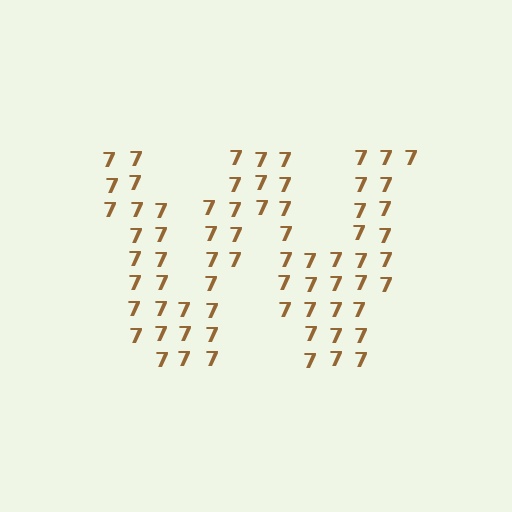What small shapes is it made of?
It is made of small digit 7's.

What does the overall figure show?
The overall figure shows the letter W.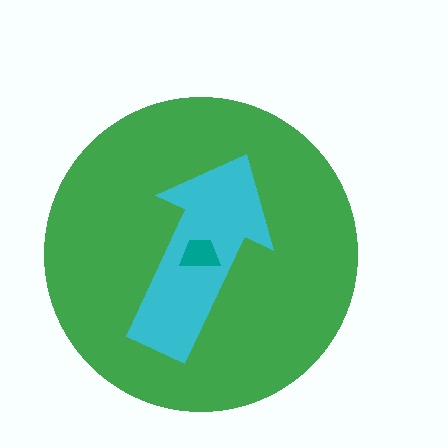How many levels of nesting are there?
3.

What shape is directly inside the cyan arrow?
The teal trapezoid.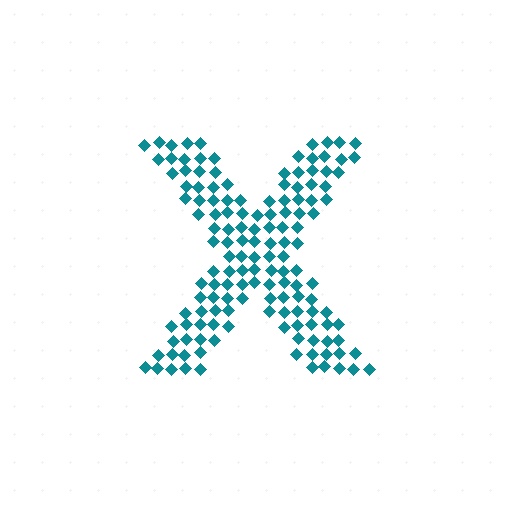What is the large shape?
The large shape is the letter X.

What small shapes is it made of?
It is made of small diamonds.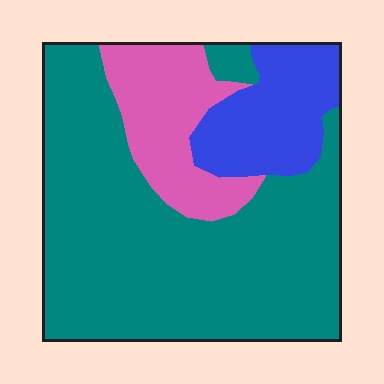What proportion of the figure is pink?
Pink takes up less than a quarter of the figure.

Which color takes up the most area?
Teal, at roughly 65%.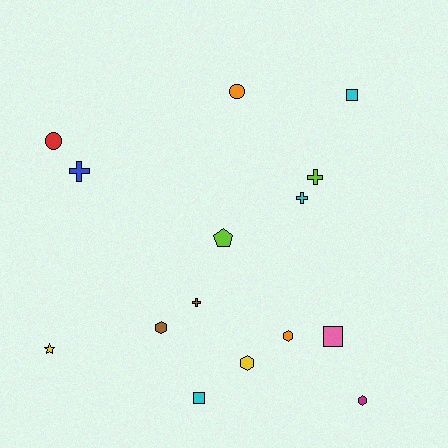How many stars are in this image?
There is 1 star.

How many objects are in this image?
There are 15 objects.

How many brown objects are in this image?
There are 2 brown objects.